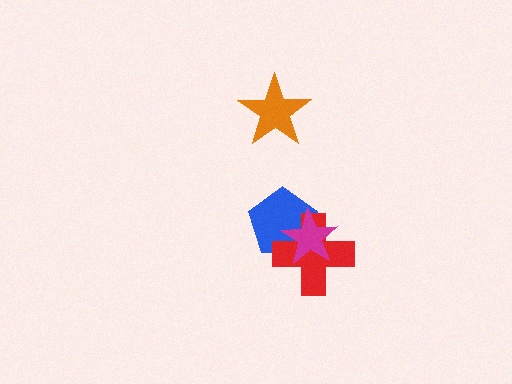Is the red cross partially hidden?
Yes, it is partially covered by another shape.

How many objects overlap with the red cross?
2 objects overlap with the red cross.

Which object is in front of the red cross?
The magenta star is in front of the red cross.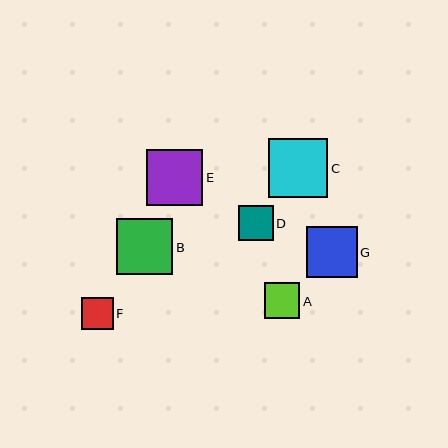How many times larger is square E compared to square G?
Square E is approximately 1.1 times the size of square G.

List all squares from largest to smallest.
From largest to smallest: C, B, E, G, A, D, F.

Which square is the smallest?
Square F is the smallest with a size of approximately 32 pixels.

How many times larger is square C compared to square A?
Square C is approximately 1.6 times the size of square A.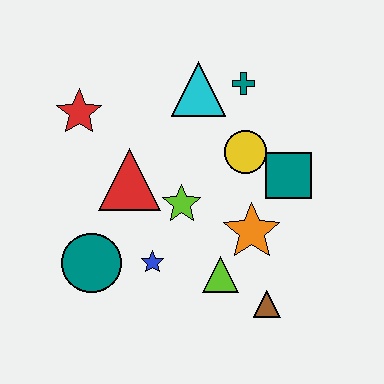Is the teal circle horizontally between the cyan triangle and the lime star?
No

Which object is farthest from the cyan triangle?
The brown triangle is farthest from the cyan triangle.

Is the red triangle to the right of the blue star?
No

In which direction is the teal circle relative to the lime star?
The teal circle is to the left of the lime star.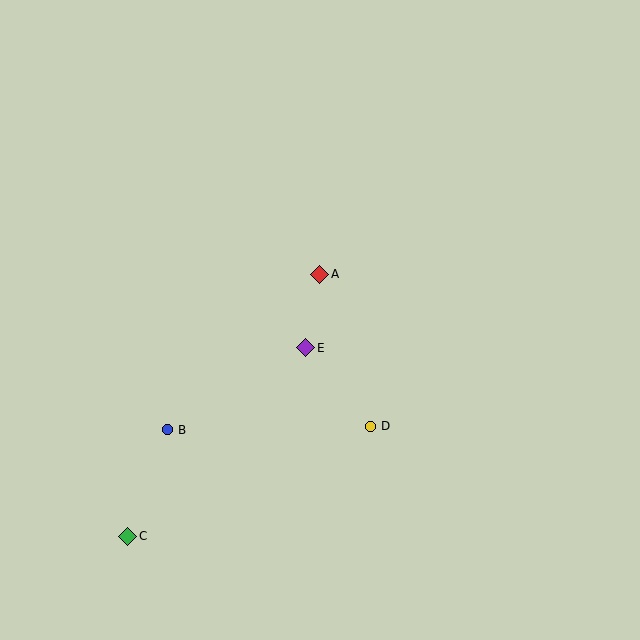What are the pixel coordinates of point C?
Point C is at (128, 536).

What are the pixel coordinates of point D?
Point D is at (370, 426).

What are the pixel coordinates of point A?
Point A is at (320, 274).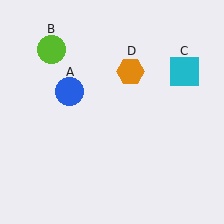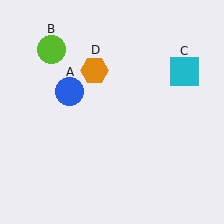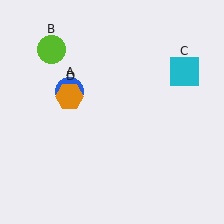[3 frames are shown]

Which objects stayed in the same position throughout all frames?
Blue circle (object A) and lime circle (object B) and cyan square (object C) remained stationary.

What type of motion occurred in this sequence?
The orange hexagon (object D) rotated counterclockwise around the center of the scene.